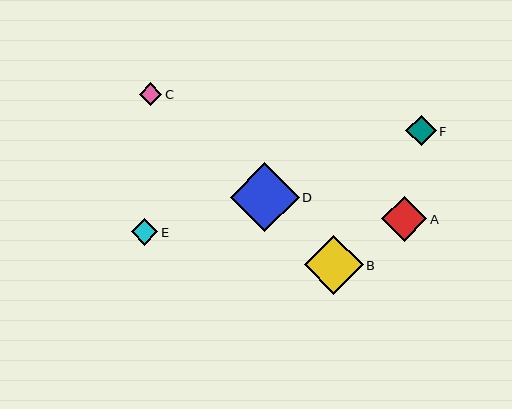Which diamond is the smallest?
Diamond C is the smallest with a size of approximately 23 pixels.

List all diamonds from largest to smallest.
From largest to smallest: D, B, A, F, E, C.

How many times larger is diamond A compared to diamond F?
Diamond A is approximately 1.5 times the size of diamond F.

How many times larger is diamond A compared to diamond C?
Diamond A is approximately 2.0 times the size of diamond C.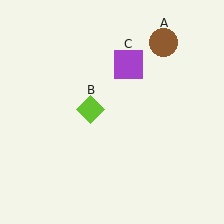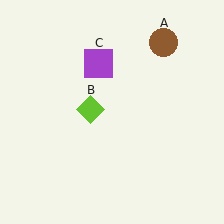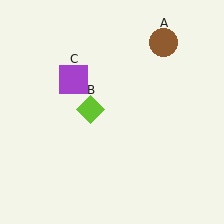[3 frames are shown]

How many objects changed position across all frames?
1 object changed position: purple square (object C).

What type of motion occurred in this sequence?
The purple square (object C) rotated counterclockwise around the center of the scene.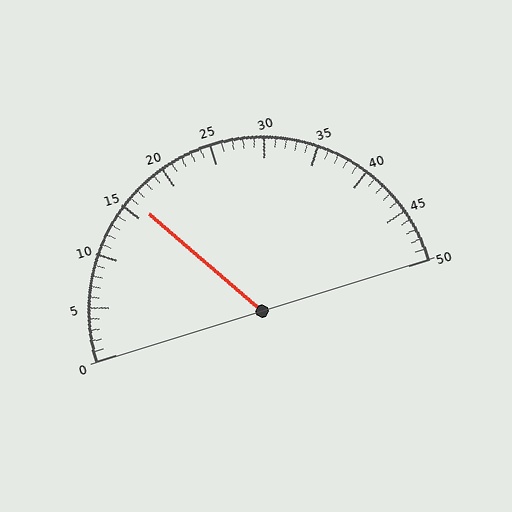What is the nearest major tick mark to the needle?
The nearest major tick mark is 15.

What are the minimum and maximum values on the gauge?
The gauge ranges from 0 to 50.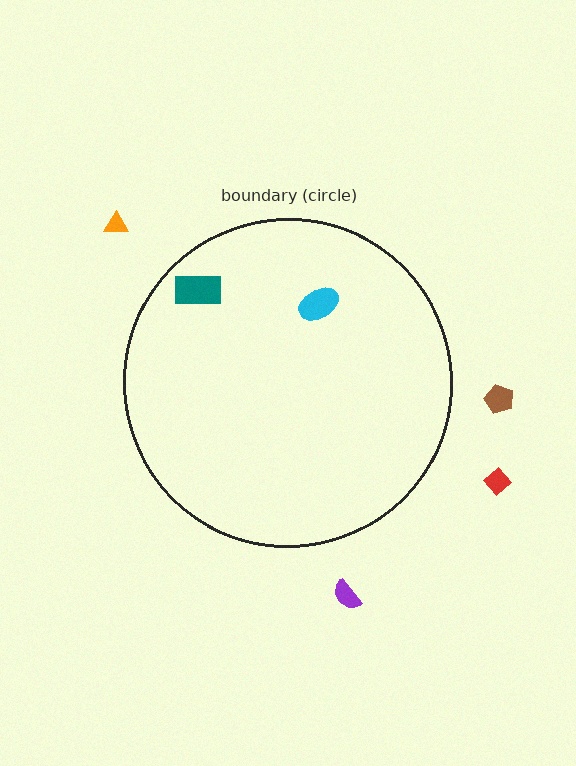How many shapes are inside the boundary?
2 inside, 4 outside.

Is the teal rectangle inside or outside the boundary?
Inside.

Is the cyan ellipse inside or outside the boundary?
Inside.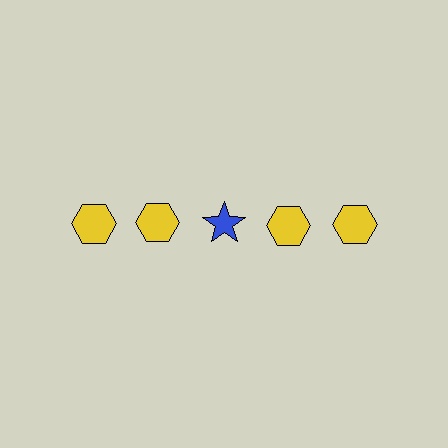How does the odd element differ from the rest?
It differs in both color (blue instead of yellow) and shape (star instead of hexagon).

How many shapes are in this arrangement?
There are 5 shapes arranged in a grid pattern.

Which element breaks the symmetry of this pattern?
The blue star in the top row, center column breaks the symmetry. All other shapes are yellow hexagons.